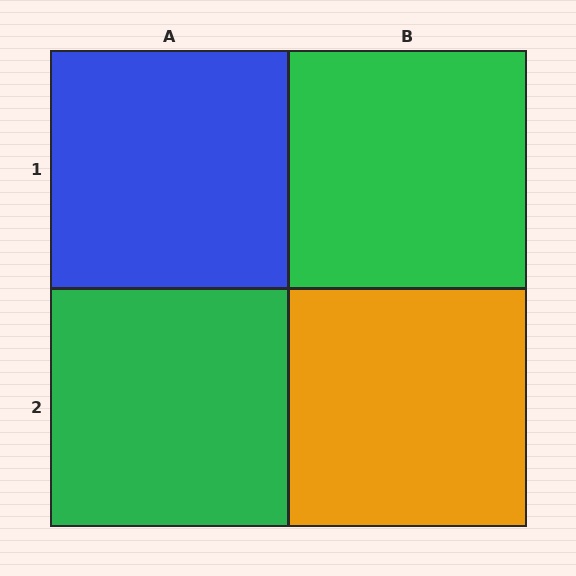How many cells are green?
2 cells are green.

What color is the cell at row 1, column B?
Green.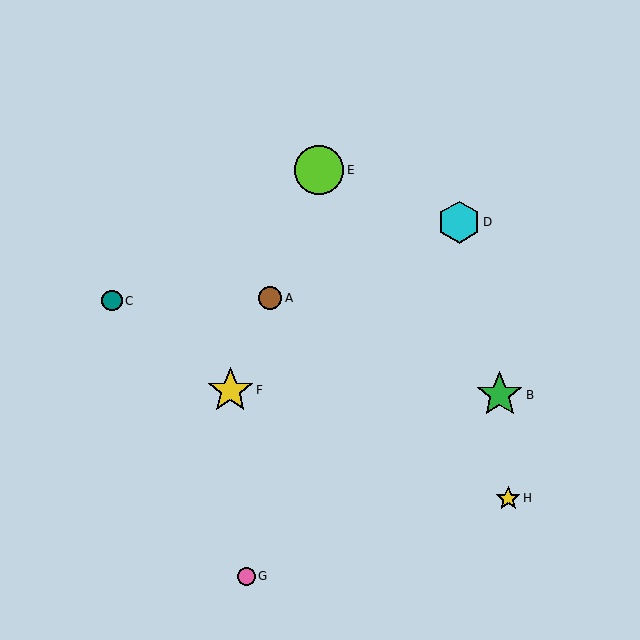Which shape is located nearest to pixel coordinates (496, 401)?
The green star (labeled B) at (500, 395) is nearest to that location.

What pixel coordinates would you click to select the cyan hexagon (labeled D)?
Click at (459, 222) to select the cyan hexagon D.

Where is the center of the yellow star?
The center of the yellow star is at (230, 390).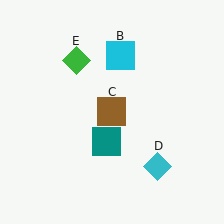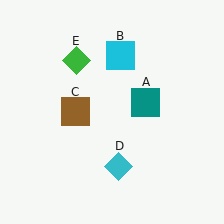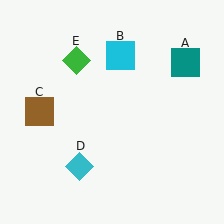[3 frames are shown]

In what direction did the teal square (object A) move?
The teal square (object A) moved up and to the right.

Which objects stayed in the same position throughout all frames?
Cyan square (object B) and green diamond (object E) remained stationary.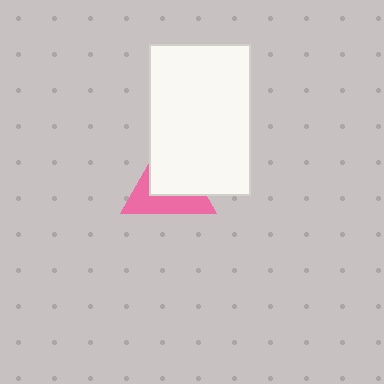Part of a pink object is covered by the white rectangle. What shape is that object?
It is a triangle.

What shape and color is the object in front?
The object in front is a white rectangle.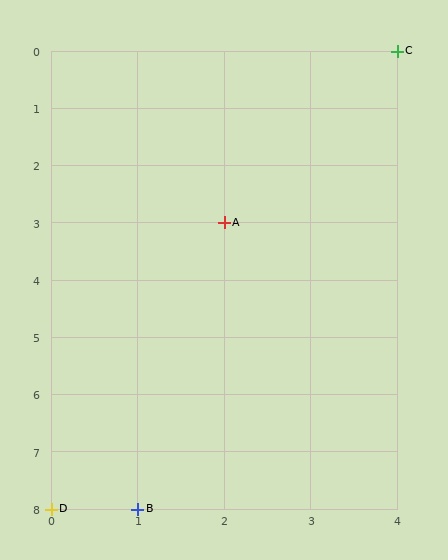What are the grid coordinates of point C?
Point C is at grid coordinates (4, 0).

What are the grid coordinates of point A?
Point A is at grid coordinates (2, 3).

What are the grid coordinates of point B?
Point B is at grid coordinates (1, 8).